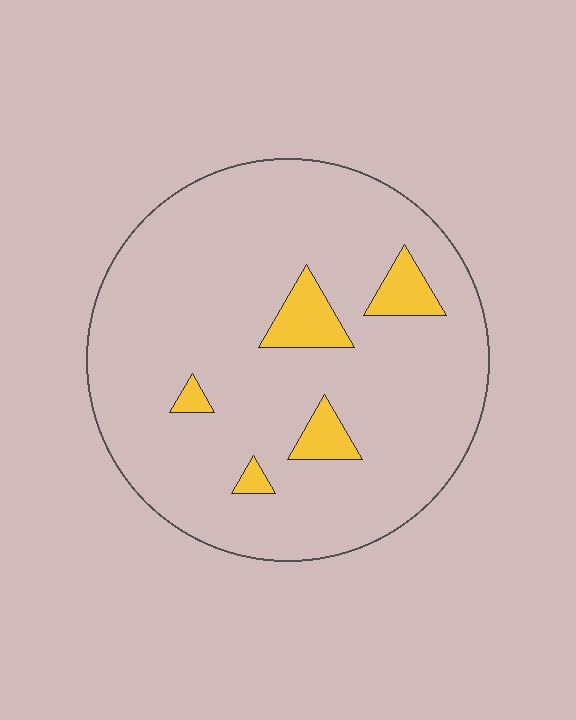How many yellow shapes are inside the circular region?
5.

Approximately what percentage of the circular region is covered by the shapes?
Approximately 10%.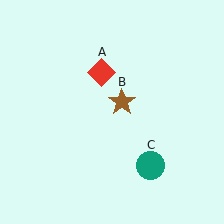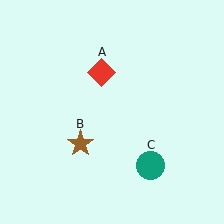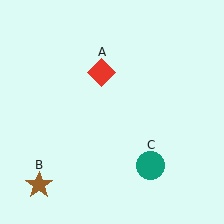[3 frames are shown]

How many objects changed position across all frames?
1 object changed position: brown star (object B).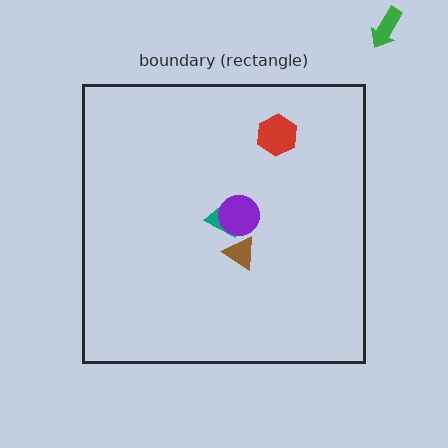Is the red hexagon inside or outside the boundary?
Inside.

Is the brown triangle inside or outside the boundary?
Inside.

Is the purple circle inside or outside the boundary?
Inside.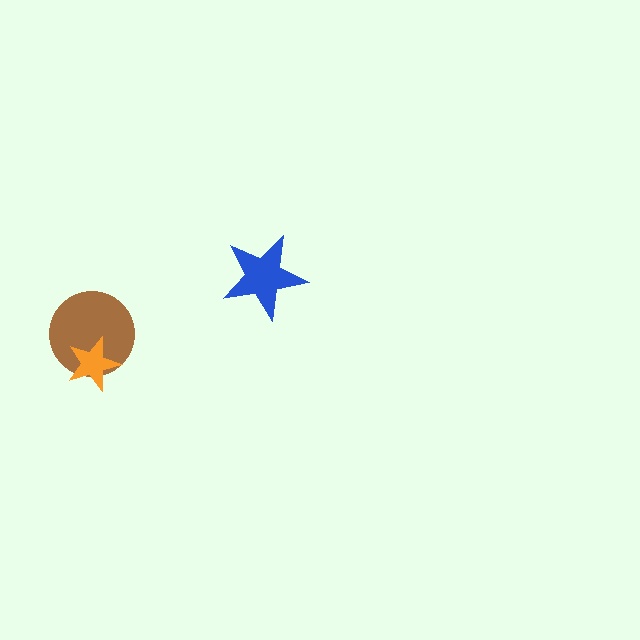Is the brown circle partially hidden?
Yes, it is partially covered by another shape.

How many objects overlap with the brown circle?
1 object overlaps with the brown circle.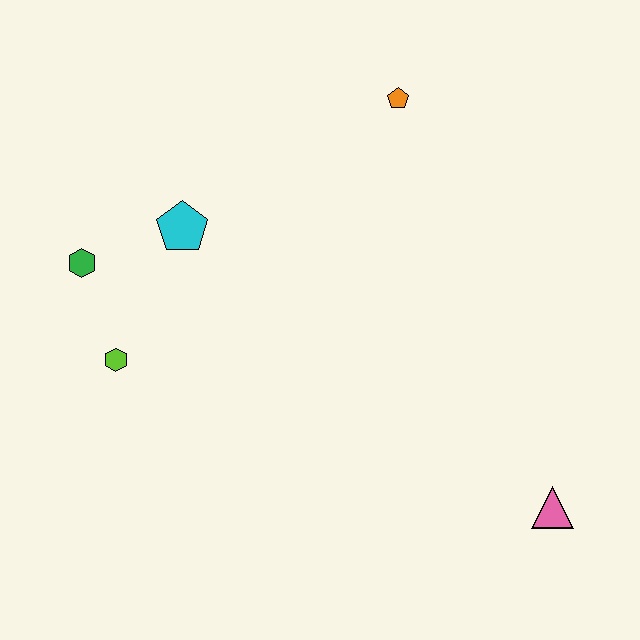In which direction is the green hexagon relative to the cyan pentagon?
The green hexagon is to the left of the cyan pentagon.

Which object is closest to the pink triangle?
The orange pentagon is closest to the pink triangle.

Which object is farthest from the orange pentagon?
The pink triangle is farthest from the orange pentagon.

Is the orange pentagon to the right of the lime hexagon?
Yes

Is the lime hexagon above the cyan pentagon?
No